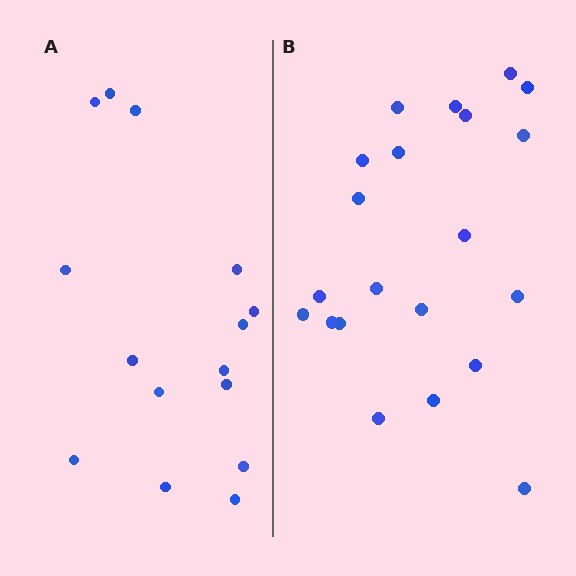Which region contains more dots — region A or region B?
Region B (the right region) has more dots.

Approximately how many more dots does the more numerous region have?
Region B has about 6 more dots than region A.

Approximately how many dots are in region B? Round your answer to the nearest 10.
About 20 dots. (The exact count is 21, which rounds to 20.)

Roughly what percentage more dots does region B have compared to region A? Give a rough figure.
About 40% more.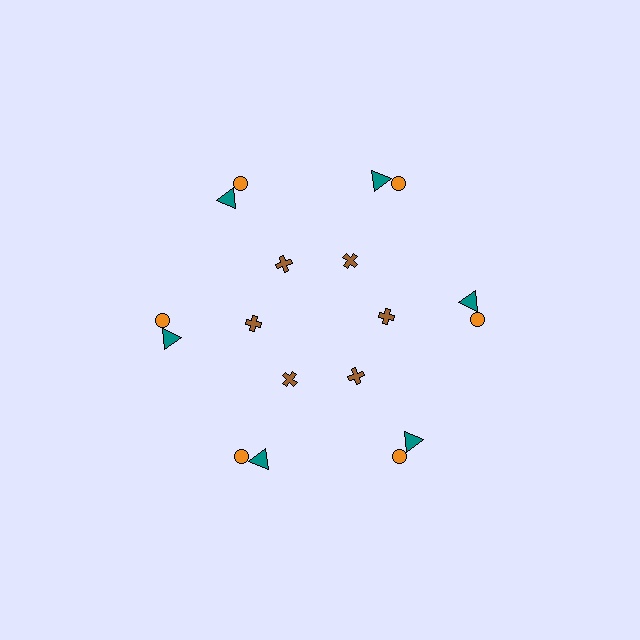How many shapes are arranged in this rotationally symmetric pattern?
There are 18 shapes, arranged in 6 groups of 3.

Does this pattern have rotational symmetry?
Yes, this pattern has 6-fold rotational symmetry. It looks the same after rotating 60 degrees around the center.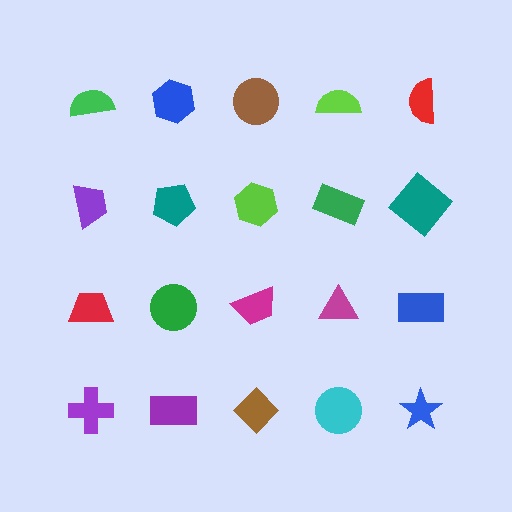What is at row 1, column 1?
A green semicircle.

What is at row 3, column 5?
A blue rectangle.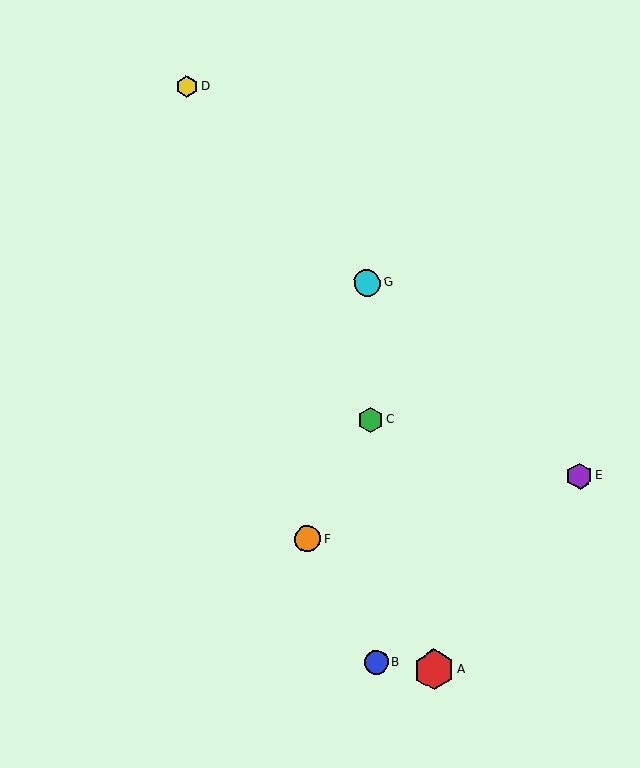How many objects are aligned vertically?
3 objects (B, C, G) are aligned vertically.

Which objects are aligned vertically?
Objects B, C, G are aligned vertically.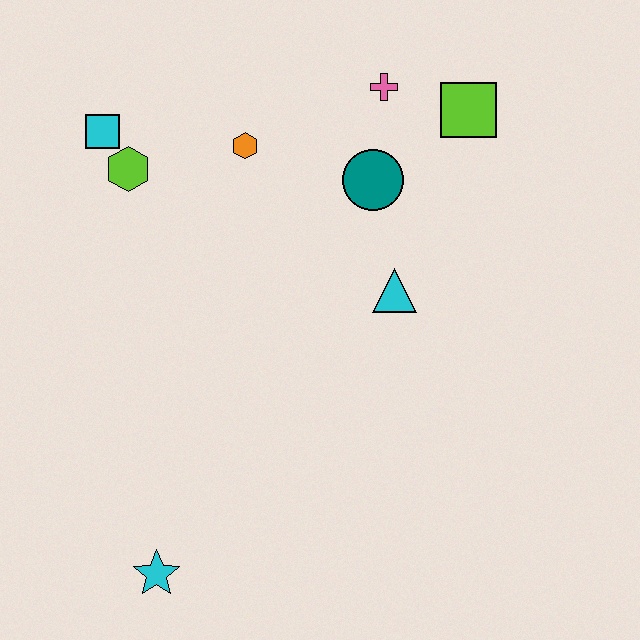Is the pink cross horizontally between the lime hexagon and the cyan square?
No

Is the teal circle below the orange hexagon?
Yes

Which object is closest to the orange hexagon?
The lime hexagon is closest to the orange hexagon.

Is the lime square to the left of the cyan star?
No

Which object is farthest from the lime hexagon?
The cyan star is farthest from the lime hexagon.